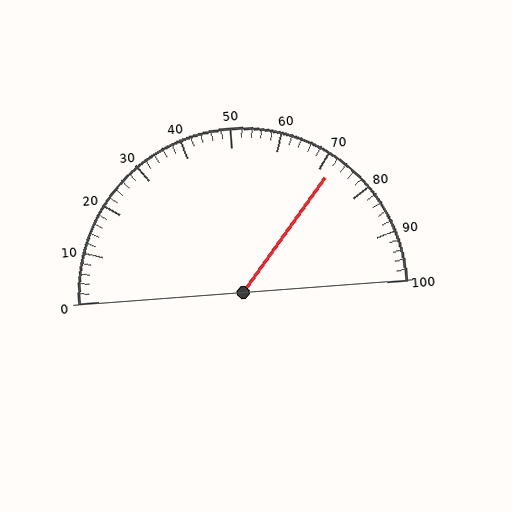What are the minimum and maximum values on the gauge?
The gauge ranges from 0 to 100.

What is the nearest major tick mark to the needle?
The nearest major tick mark is 70.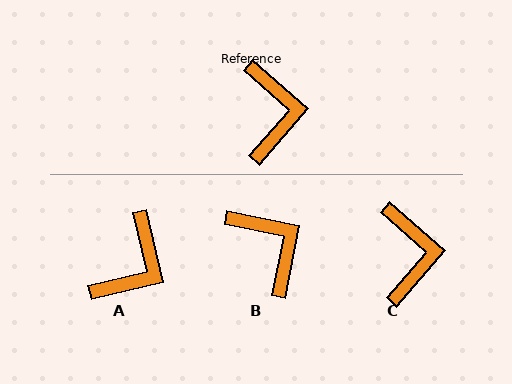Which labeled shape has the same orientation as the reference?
C.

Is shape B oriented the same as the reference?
No, it is off by about 30 degrees.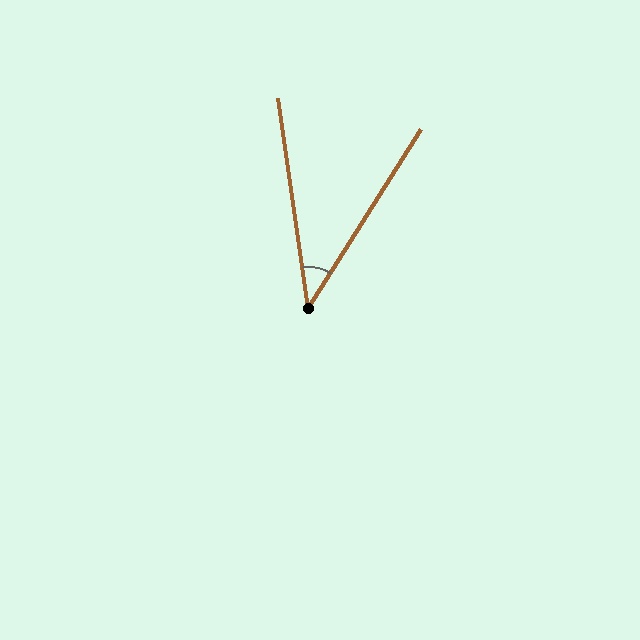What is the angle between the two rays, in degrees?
Approximately 40 degrees.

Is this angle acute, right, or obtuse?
It is acute.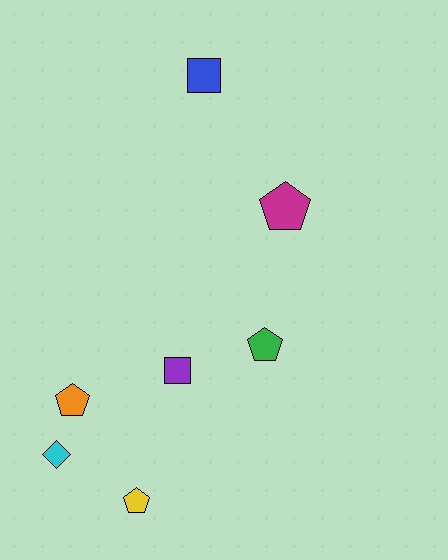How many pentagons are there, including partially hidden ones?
There are 4 pentagons.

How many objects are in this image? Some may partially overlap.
There are 7 objects.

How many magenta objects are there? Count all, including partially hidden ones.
There is 1 magenta object.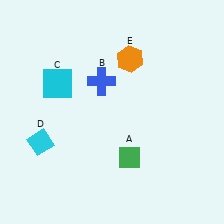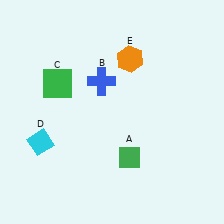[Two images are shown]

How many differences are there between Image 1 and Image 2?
There is 1 difference between the two images.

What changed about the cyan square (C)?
In Image 1, C is cyan. In Image 2, it changed to green.